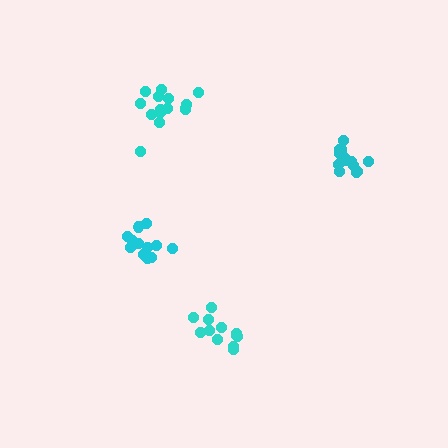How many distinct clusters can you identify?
There are 4 distinct clusters.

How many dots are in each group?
Group 1: 13 dots, Group 2: 16 dots, Group 3: 14 dots, Group 4: 12 dots (55 total).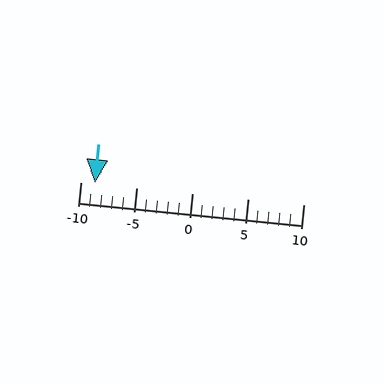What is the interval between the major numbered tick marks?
The major tick marks are spaced 5 units apart.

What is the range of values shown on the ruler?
The ruler shows values from -10 to 10.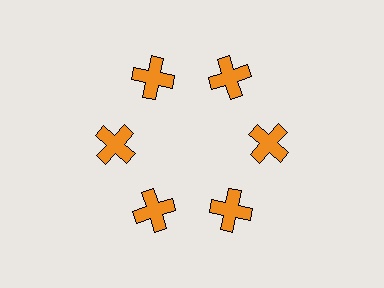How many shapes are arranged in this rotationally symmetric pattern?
There are 6 shapes, arranged in 6 groups of 1.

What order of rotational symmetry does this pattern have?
This pattern has 6-fold rotational symmetry.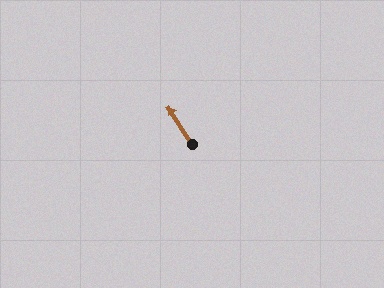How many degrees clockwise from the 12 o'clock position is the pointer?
Approximately 328 degrees.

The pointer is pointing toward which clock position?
Roughly 11 o'clock.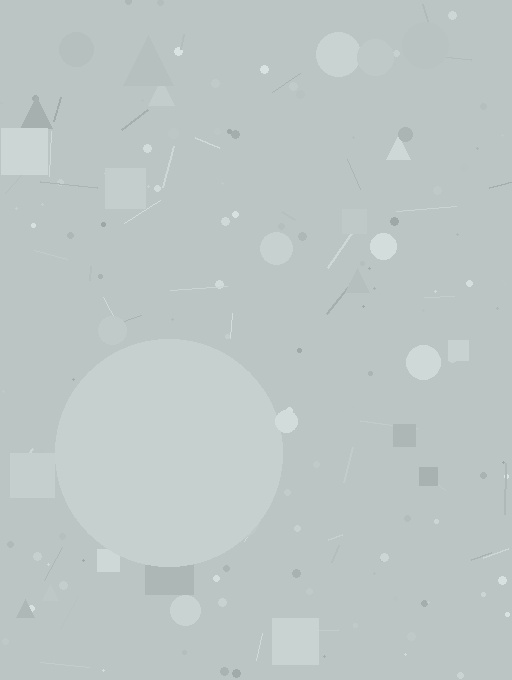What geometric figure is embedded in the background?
A circle is embedded in the background.